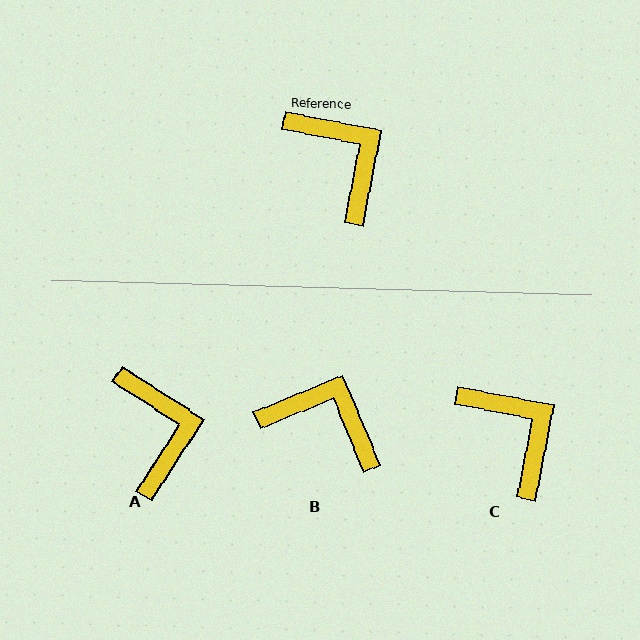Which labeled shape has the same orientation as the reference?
C.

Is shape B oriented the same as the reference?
No, it is off by about 33 degrees.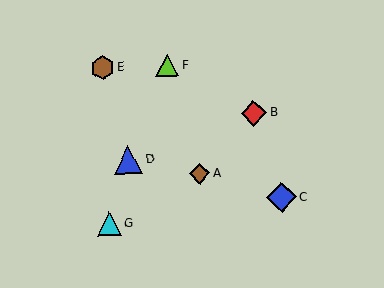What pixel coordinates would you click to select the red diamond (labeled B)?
Click at (254, 113) to select the red diamond B.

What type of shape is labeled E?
Shape E is a brown hexagon.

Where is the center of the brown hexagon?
The center of the brown hexagon is at (103, 68).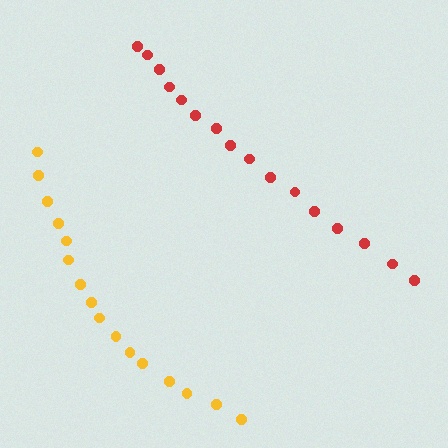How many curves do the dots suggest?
There are 2 distinct paths.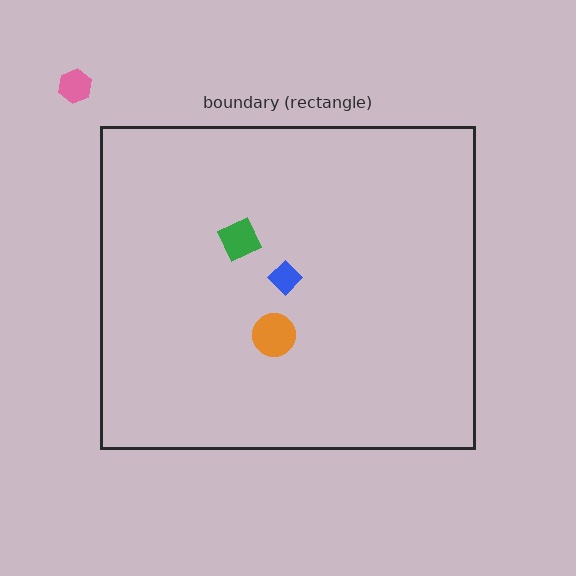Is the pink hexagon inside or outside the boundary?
Outside.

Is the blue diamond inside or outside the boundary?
Inside.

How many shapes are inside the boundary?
3 inside, 1 outside.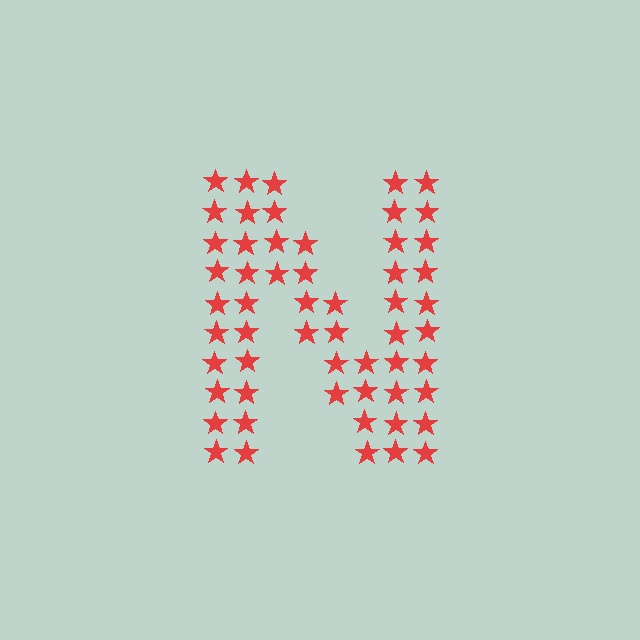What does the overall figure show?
The overall figure shows the letter N.